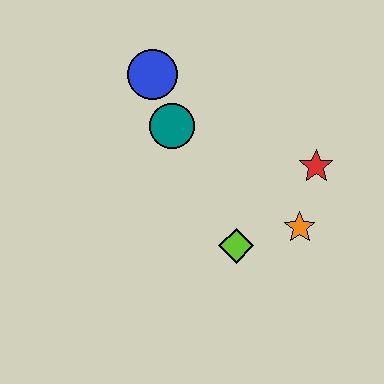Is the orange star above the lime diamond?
Yes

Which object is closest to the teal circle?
The blue circle is closest to the teal circle.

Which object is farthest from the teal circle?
The orange star is farthest from the teal circle.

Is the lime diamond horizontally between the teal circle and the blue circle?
No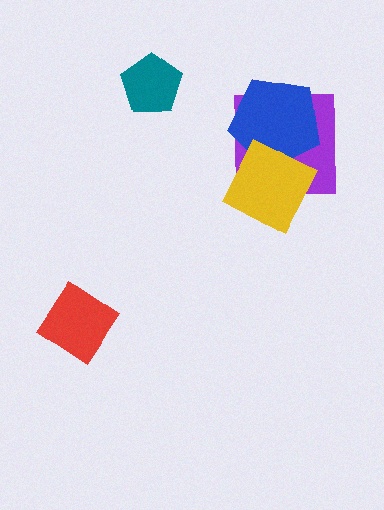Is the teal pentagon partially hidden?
No, no other shape covers it.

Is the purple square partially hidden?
Yes, it is partially covered by another shape.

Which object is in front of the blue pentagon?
The yellow diamond is in front of the blue pentagon.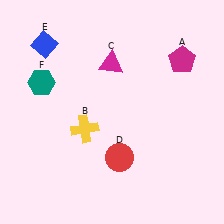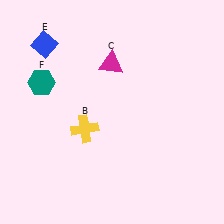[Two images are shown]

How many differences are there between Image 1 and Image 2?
There are 2 differences between the two images.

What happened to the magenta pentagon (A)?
The magenta pentagon (A) was removed in Image 2. It was in the top-right area of Image 1.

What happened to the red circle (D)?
The red circle (D) was removed in Image 2. It was in the bottom-right area of Image 1.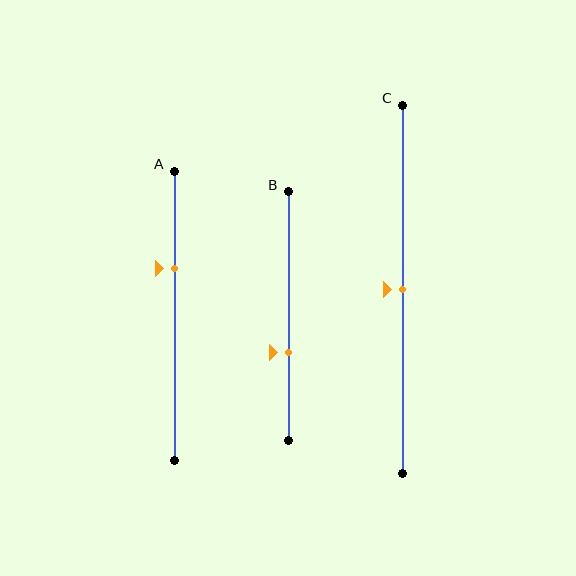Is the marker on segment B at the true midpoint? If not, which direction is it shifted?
No, the marker on segment B is shifted downward by about 15% of the segment length.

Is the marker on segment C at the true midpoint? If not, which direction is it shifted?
Yes, the marker on segment C is at the true midpoint.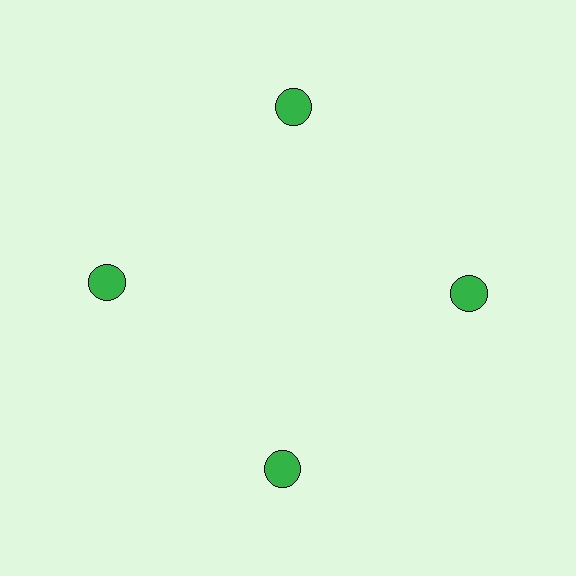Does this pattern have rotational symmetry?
Yes, this pattern has 4-fold rotational symmetry. It looks the same after rotating 90 degrees around the center.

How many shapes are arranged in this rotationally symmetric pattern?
There are 4 shapes, arranged in 4 groups of 1.